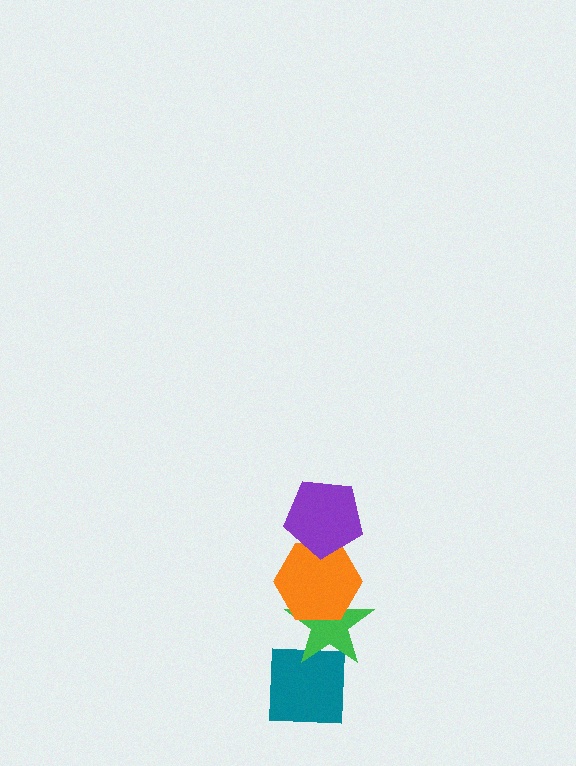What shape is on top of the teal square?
The green star is on top of the teal square.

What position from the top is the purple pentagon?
The purple pentagon is 1st from the top.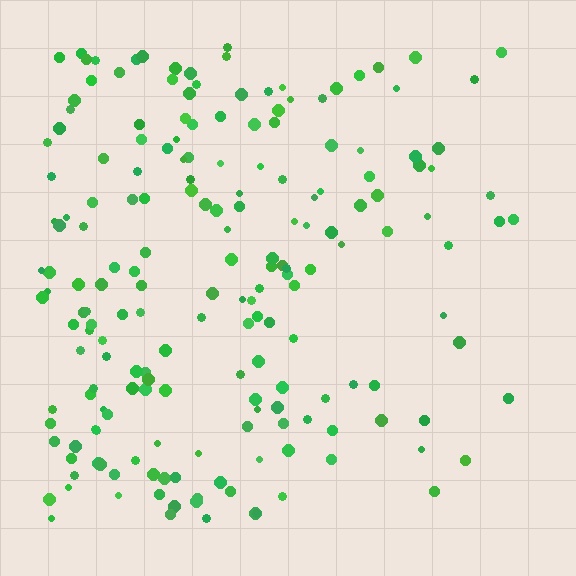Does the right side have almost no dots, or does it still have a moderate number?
Still a moderate number, just noticeably fewer than the left.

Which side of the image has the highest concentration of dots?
The left.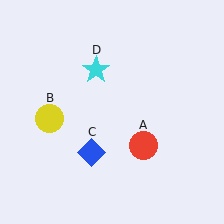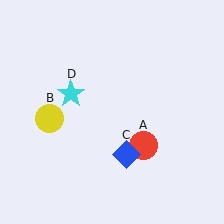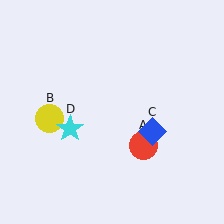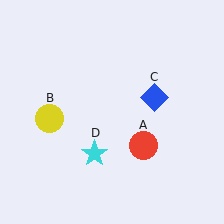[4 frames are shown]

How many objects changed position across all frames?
2 objects changed position: blue diamond (object C), cyan star (object D).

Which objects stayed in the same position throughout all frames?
Red circle (object A) and yellow circle (object B) remained stationary.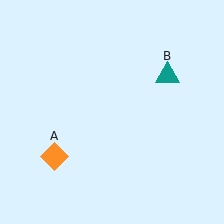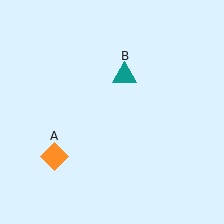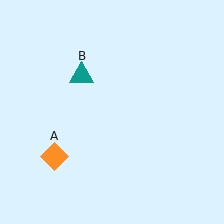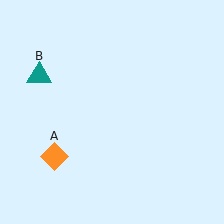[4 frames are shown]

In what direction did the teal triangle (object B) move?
The teal triangle (object B) moved left.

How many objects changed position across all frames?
1 object changed position: teal triangle (object B).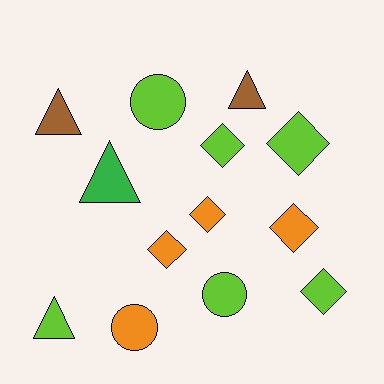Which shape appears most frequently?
Diamond, with 6 objects.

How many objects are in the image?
There are 13 objects.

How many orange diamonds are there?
There are 3 orange diamonds.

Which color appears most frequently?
Lime, with 6 objects.